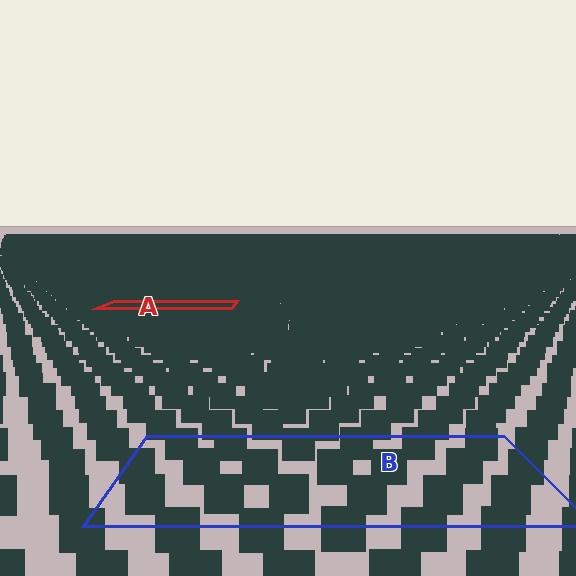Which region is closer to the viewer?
Region B is closer. The texture elements there are larger and more spread out.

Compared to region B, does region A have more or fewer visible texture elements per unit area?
Region A has more texture elements per unit area — they are packed more densely because it is farther away.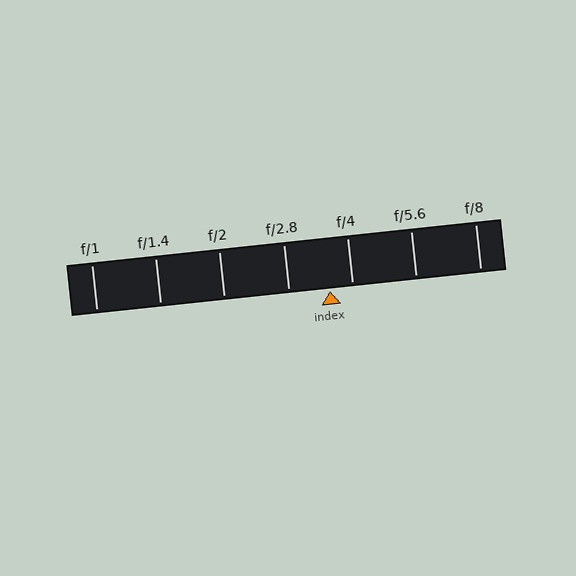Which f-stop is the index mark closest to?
The index mark is closest to f/4.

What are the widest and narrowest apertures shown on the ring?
The widest aperture shown is f/1 and the narrowest is f/8.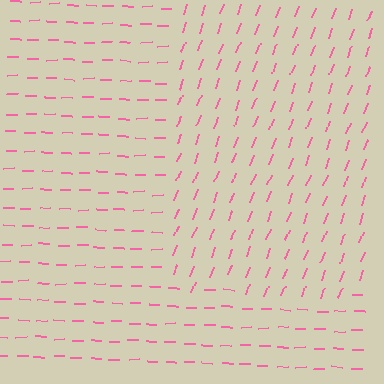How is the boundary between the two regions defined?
The boundary is defined purely by a change in line orientation (approximately 69 degrees difference). All lines are the same color and thickness.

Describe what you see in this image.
The image is filled with small pink line segments. A rectangle region in the image has lines oriented differently from the surrounding lines, creating a visible texture boundary.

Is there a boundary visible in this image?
Yes, there is a texture boundary formed by a change in line orientation.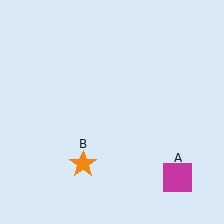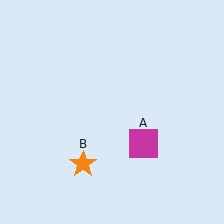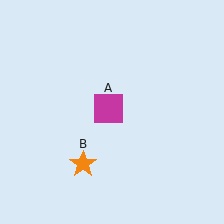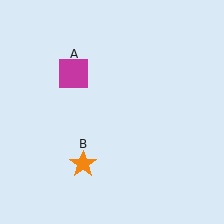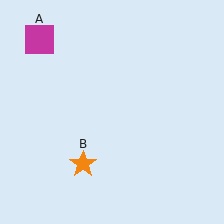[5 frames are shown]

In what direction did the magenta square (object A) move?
The magenta square (object A) moved up and to the left.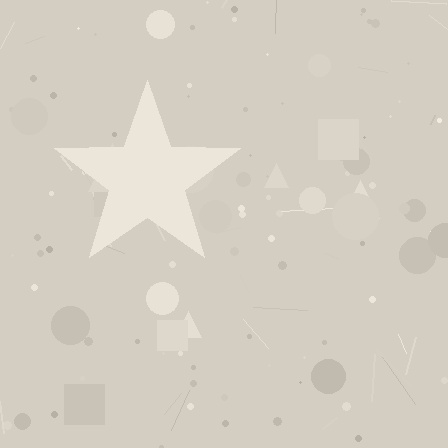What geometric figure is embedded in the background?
A star is embedded in the background.